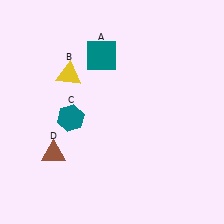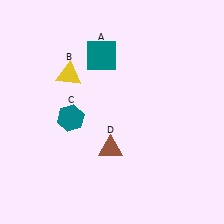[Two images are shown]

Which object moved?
The brown triangle (D) moved right.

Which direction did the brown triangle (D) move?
The brown triangle (D) moved right.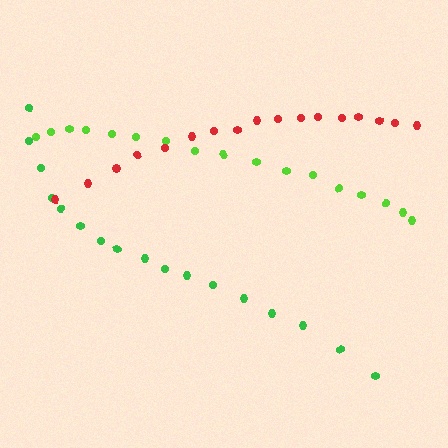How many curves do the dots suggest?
There are 3 distinct paths.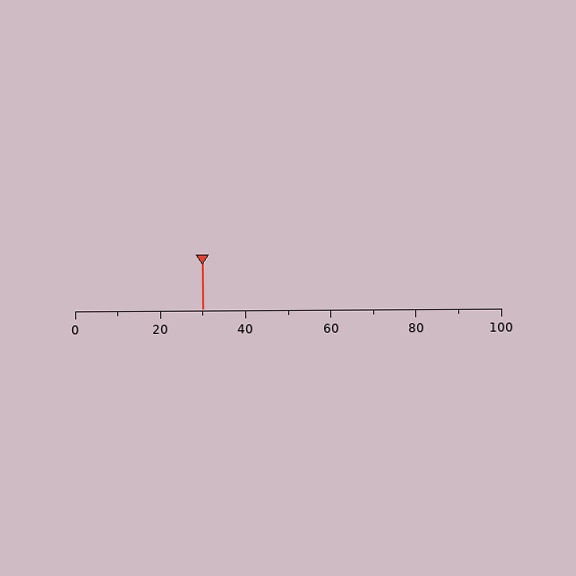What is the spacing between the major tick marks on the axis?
The major ticks are spaced 20 apart.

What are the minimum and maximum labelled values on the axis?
The axis runs from 0 to 100.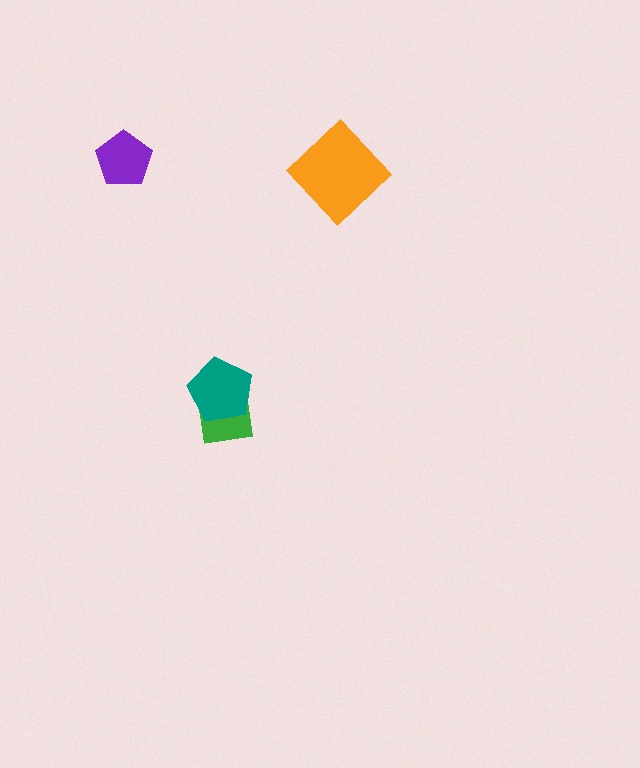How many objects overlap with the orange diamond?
0 objects overlap with the orange diamond.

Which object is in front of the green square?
The teal pentagon is in front of the green square.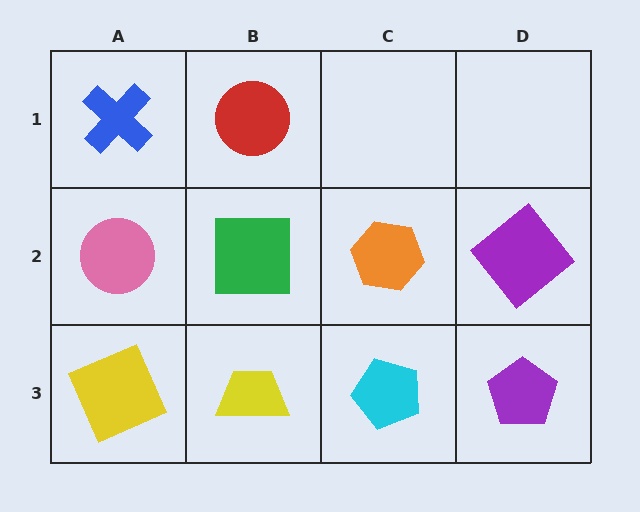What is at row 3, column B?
A yellow trapezoid.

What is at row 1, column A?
A blue cross.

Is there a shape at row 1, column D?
No, that cell is empty.